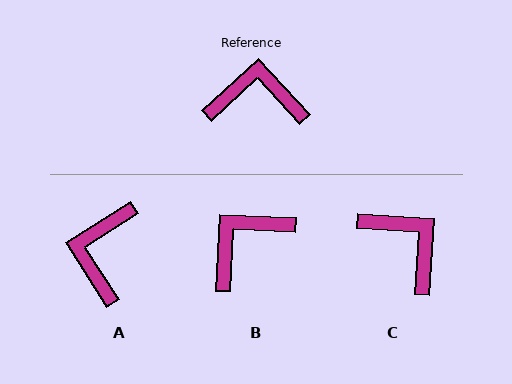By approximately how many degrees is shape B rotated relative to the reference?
Approximately 45 degrees counter-clockwise.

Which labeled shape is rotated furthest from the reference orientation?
A, about 80 degrees away.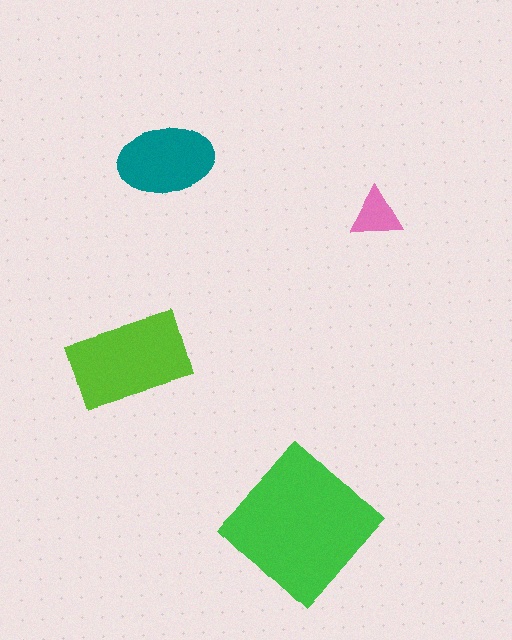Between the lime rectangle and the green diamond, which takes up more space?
The green diamond.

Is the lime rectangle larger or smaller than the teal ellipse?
Larger.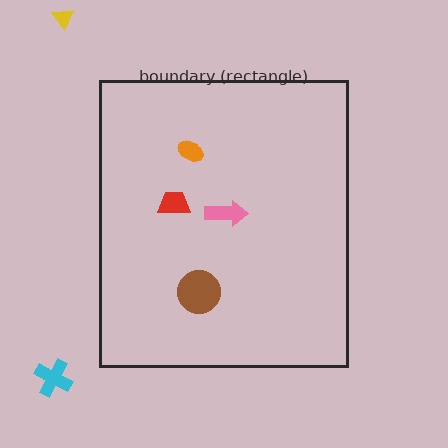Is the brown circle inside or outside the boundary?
Inside.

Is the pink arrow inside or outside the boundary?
Inside.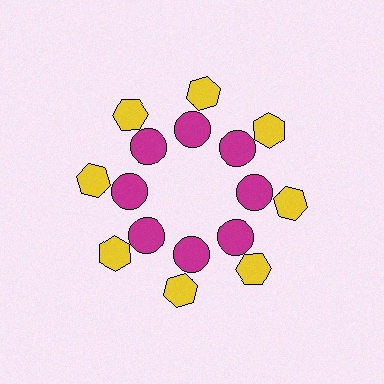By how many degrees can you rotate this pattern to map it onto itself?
The pattern maps onto itself every 45 degrees of rotation.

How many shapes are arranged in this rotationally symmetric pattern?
There are 16 shapes, arranged in 8 groups of 2.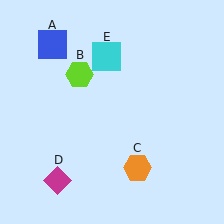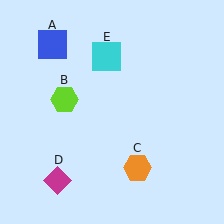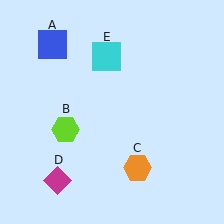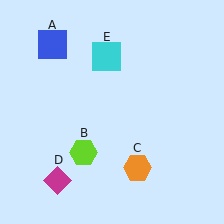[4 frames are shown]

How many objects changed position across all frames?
1 object changed position: lime hexagon (object B).